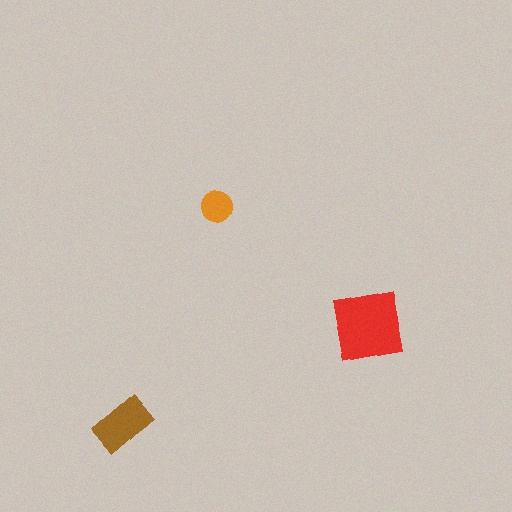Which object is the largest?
The red square.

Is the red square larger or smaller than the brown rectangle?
Larger.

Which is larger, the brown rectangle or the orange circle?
The brown rectangle.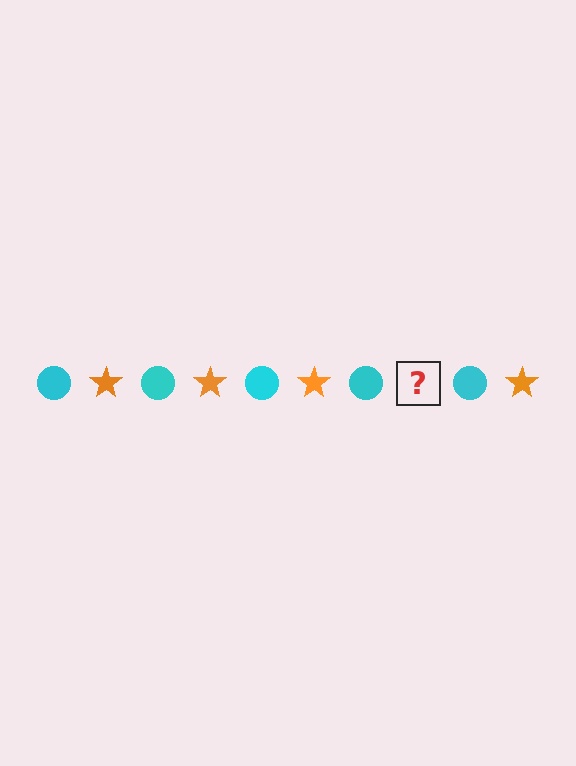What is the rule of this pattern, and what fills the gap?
The rule is that the pattern alternates between cyan circle and orange star. The gap should be filled with an orange star.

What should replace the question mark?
The question mark should be replaced with an orange star.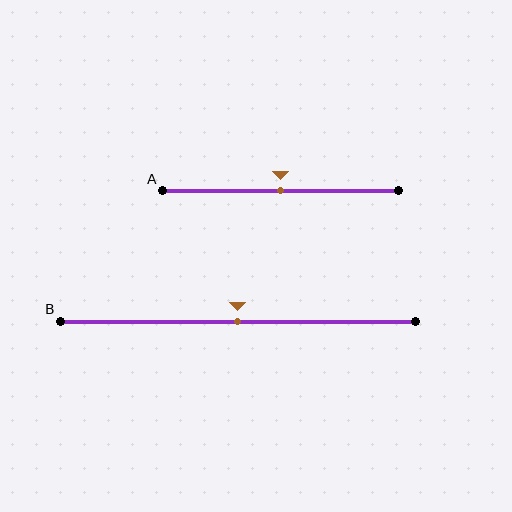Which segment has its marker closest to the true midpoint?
Segment A has its marker closest to the true midpoint.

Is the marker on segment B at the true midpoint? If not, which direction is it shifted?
Yes, the marker on segment B is at the true midpoint.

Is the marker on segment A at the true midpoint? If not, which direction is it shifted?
Yes, the marker on segment A is at the true midpoint.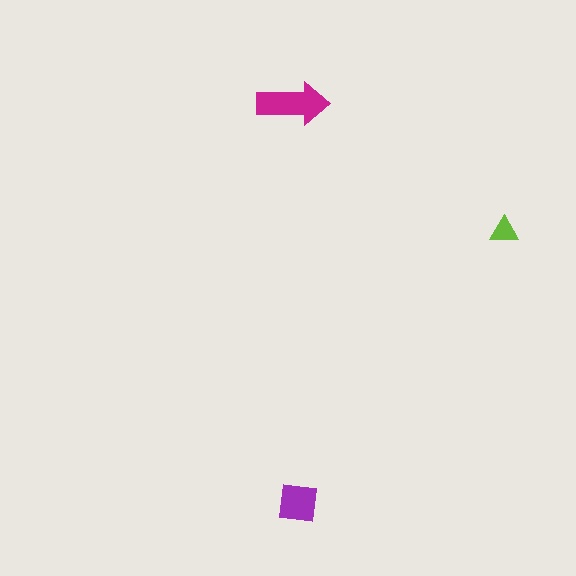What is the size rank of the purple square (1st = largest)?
2nd.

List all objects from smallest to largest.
The lime triangle, the purple square, the magenta arrow.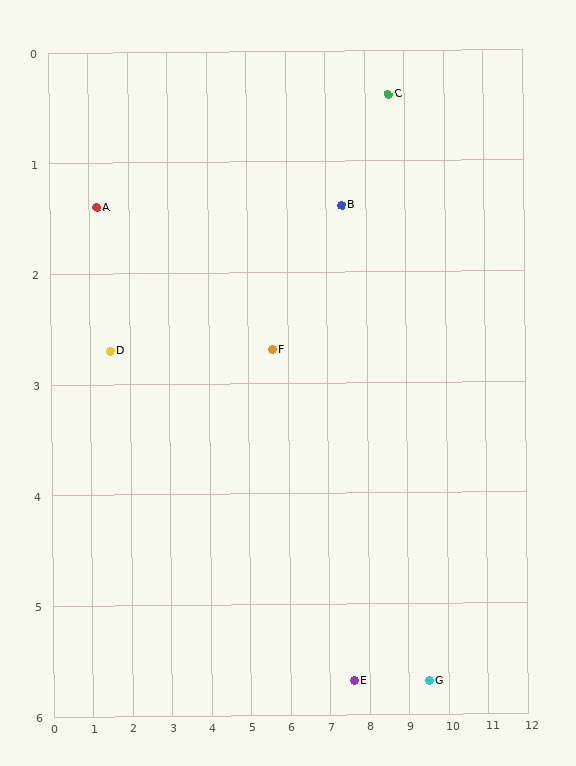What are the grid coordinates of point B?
Point B is at approximately (7.4, 1.4).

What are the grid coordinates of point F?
Point F is at approximately (5.6, 2.7).